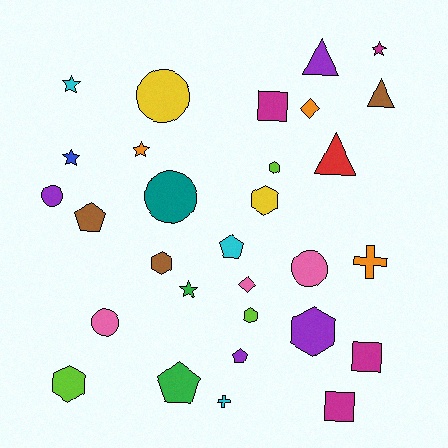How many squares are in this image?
There are 3 squares.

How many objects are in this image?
There are 30 objects.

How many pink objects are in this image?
There are 3 pink objects.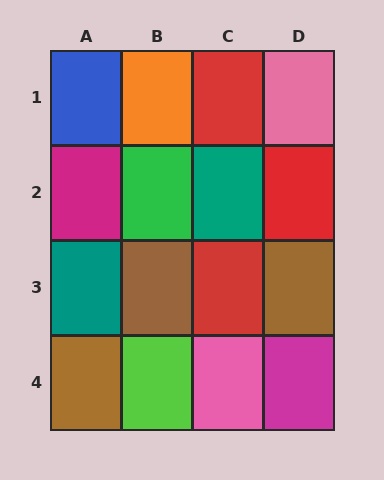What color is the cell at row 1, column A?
Blue.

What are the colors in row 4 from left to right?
Brown, lime, pink, magenta.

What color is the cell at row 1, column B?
Orange.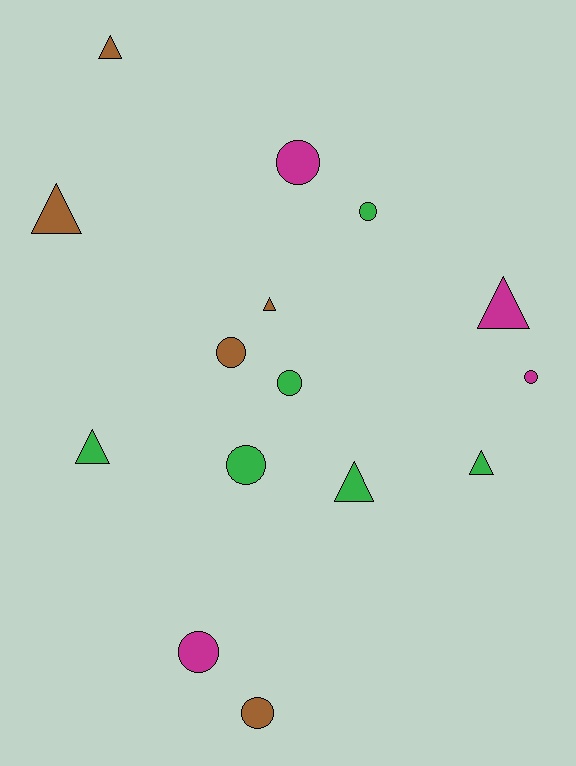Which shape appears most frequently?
Circle, with 8 objects.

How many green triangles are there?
There are 3 green triangles.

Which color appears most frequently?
Green, with 6 objects.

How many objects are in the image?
There are 15 objects.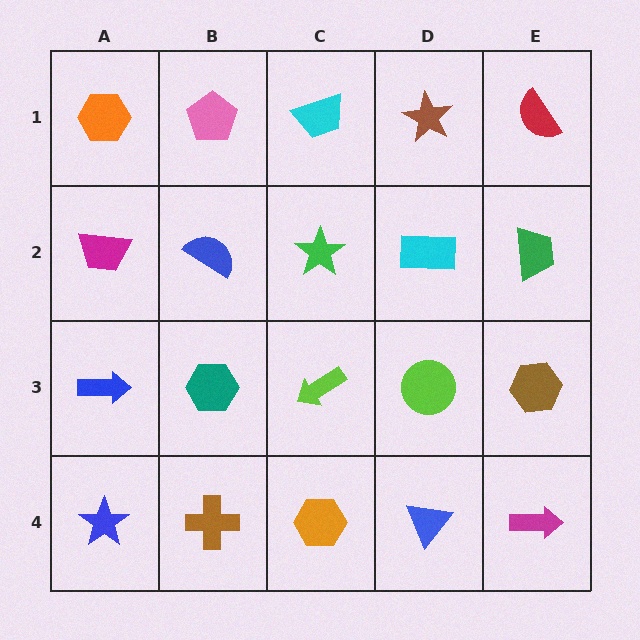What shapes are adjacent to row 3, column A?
A magenta trapezoid (row 2, column A), a blue star (row 4, column A), a teal hexagon (row 3, column B).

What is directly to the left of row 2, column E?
A cyan rectangle.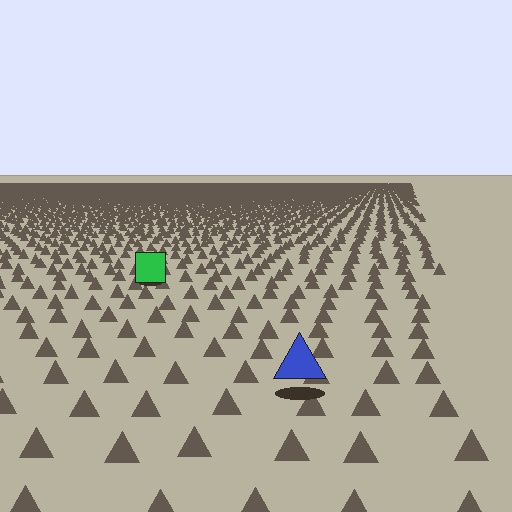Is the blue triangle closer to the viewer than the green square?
Yes. The blue triangle is closer — you can tell from the texture gradient: the ground texture is coarser near it.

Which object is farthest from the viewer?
The green square is farthest from the viewer. It appears smaller and the ground texture around it is denser.